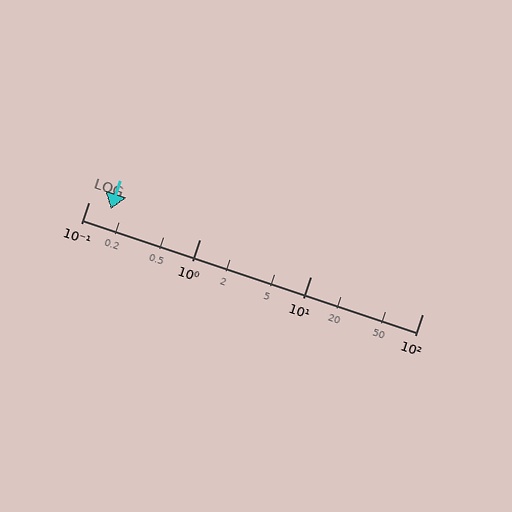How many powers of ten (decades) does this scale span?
The scale spans 3 decades, from 0.1 to 100.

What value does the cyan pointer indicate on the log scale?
The pointer indicates approximately 0.16.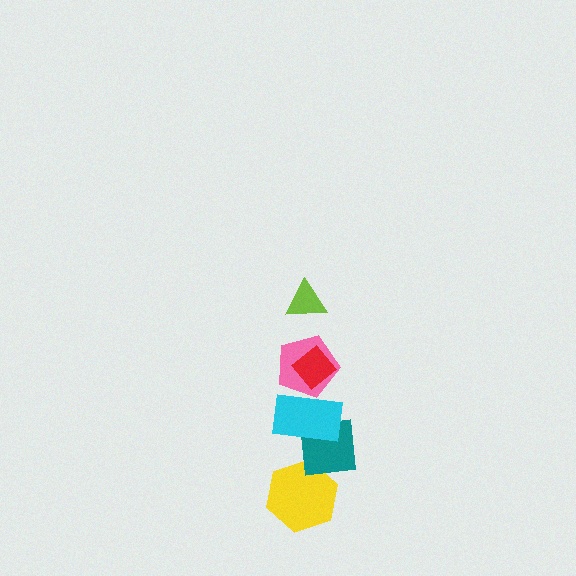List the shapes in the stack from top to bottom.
From top to bottom: the lime triangle, the red diamond, the pink pentagon, the cyan rectangle, the teal square, the yellow hexagon.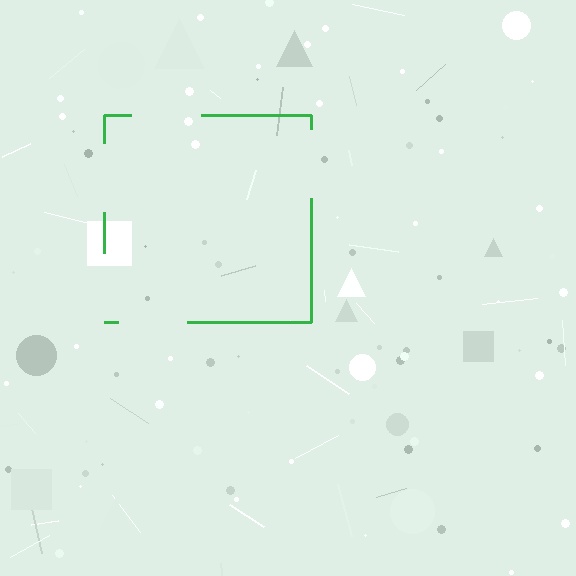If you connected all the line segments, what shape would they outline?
They would outline a square.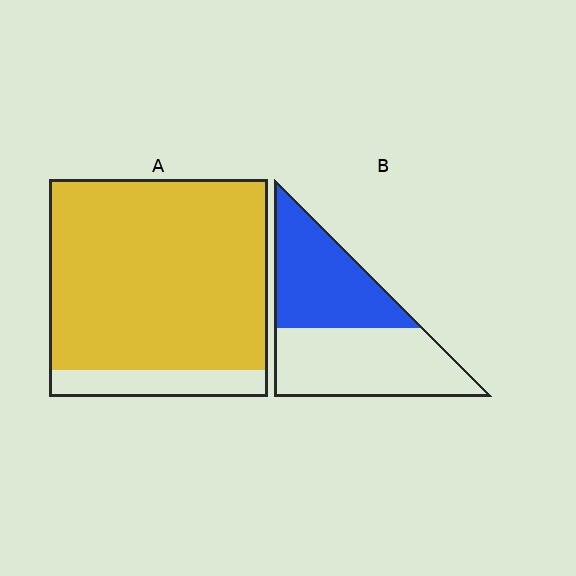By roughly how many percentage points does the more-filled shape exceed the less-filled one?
By roughly 40 percentage points (A over B).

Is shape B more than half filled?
Roughly half.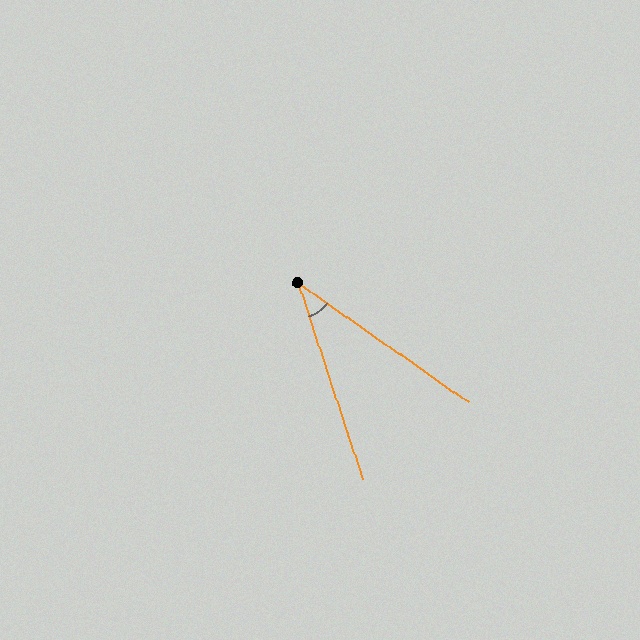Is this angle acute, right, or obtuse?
It is acute.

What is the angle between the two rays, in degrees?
Approximately 37 degrees.